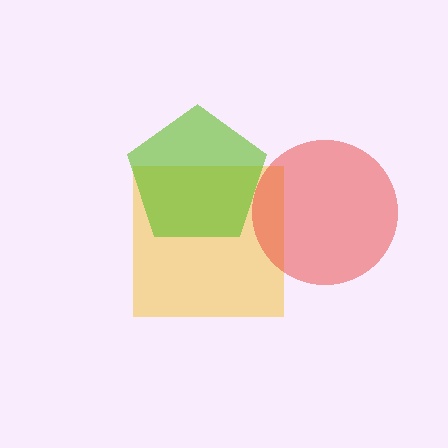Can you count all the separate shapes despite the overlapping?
Yes, there are 3 separate shapes.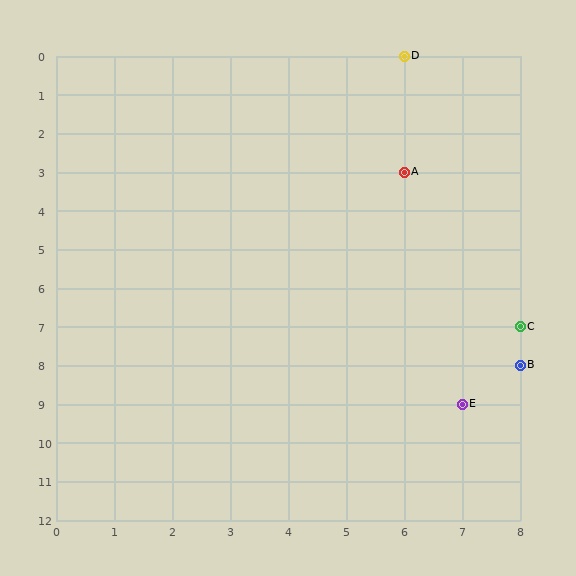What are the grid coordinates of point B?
Point B is at grid coordinates (8, 8).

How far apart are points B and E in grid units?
Points B and E are 1 column and 1 row apart (about 1.4 grid units diagonally).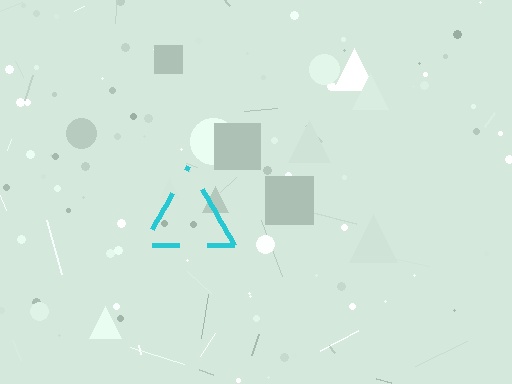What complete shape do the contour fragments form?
The contour fragments form a triangle.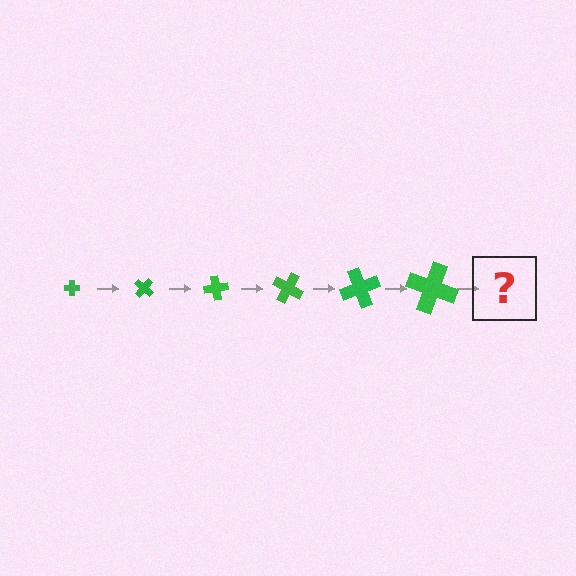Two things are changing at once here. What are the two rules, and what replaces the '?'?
The two rules are that the cross grows larger each step and it rotates 40 degrees each step. The '?' should be a cross, larger than the previous one and rotated 240 degrees from the start.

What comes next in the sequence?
The next element should be a cross, larger than the previous one and rotated 240 degrees from the start.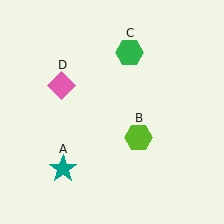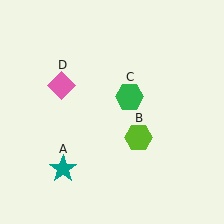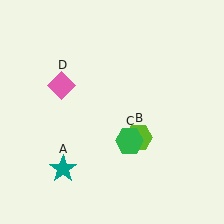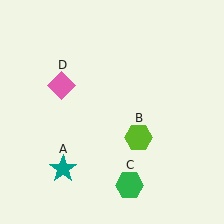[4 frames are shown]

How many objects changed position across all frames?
1 object changed position: green hexagon (object C).